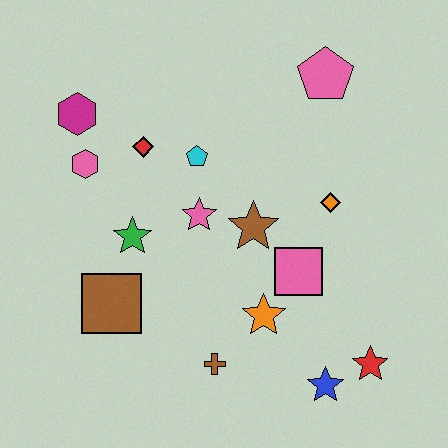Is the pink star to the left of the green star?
No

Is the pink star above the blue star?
Yes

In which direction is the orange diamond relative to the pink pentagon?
The orange diamond is below the pink pentagon.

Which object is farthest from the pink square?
The magenta hexagon is farthest from the pink square.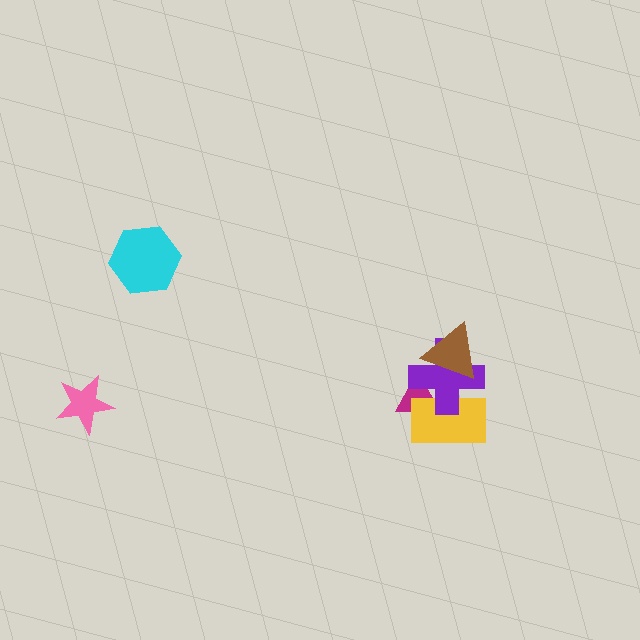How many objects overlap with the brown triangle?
1 object overlaps with the brown triangle.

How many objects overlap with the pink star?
0 objects overlap with the pink star.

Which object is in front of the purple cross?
The brown triangle is in front of the purple cross.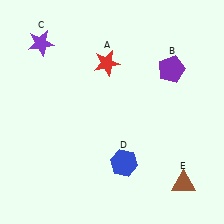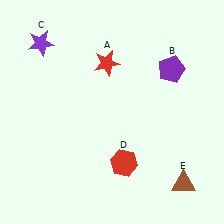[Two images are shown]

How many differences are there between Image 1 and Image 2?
There is 1 difference between the two images.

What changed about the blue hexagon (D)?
In Image 1, D is blue. In Image 2, it changed to red.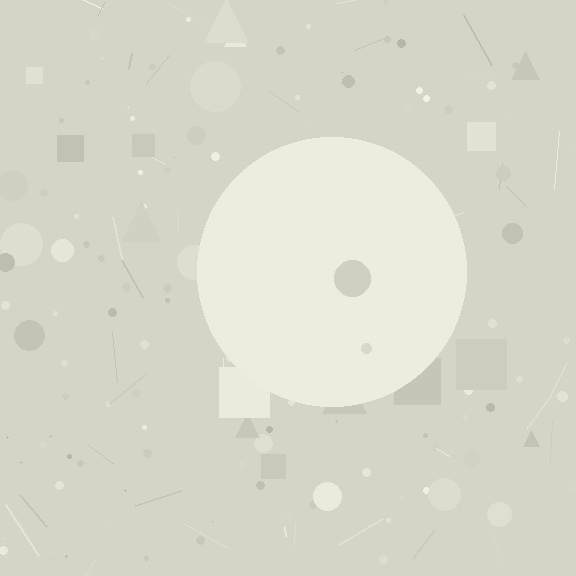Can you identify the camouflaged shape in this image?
The camouflaged shape is a circle.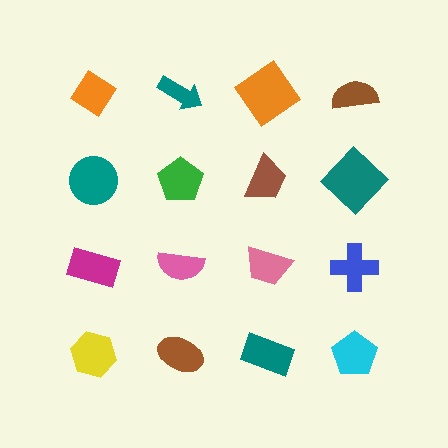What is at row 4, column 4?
A cyan pentagon.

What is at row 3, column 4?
A blue cross.